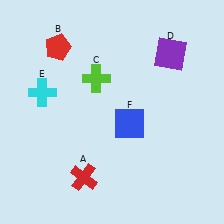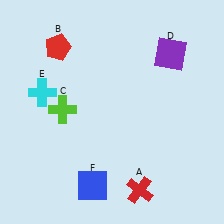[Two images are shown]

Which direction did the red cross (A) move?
The red cross (A) moved right.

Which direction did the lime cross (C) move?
The lime cross (C) moved left.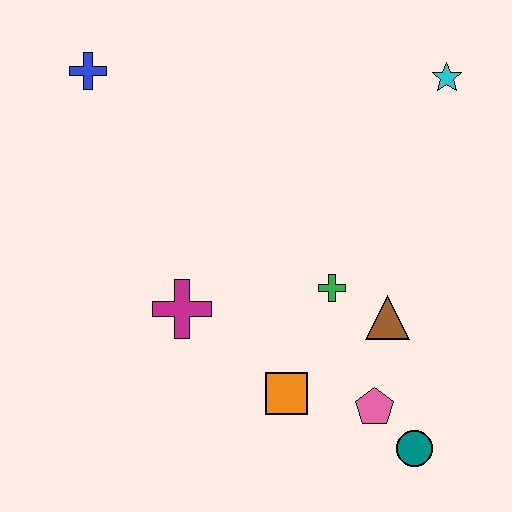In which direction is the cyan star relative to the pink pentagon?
The cyan star is above the pink pentagon.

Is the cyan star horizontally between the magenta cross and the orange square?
No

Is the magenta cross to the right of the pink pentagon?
No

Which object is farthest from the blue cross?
The teal circle is farthest from the blue cross.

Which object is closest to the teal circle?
The pink pentagon is closest to the teal circle.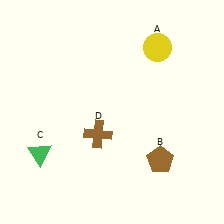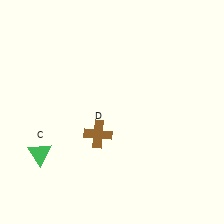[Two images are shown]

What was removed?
The yellow circle (A), the brown pentagon (B) were removed in Image 2.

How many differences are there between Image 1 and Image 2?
There are 2 differences between the two images.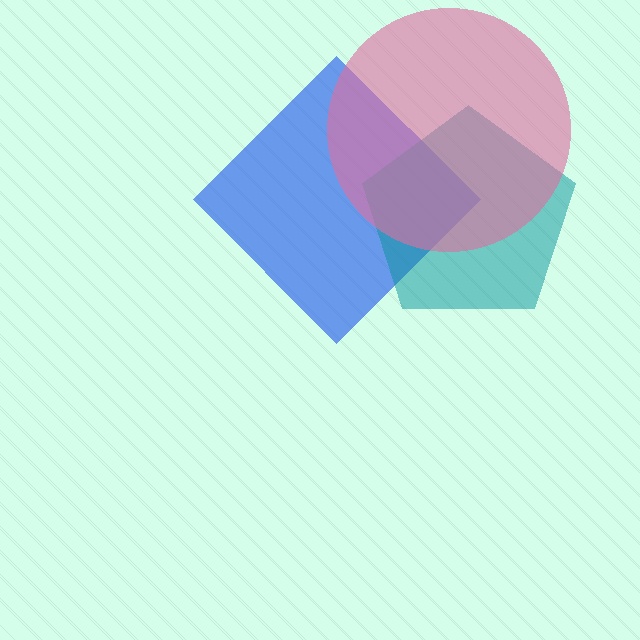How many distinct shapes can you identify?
There are 3 distinct shapes: a blue diamond, a teal pentagon, a pink circle.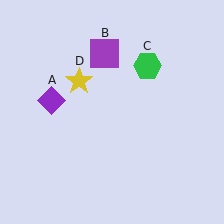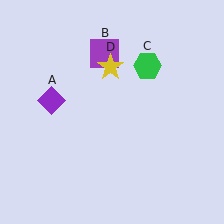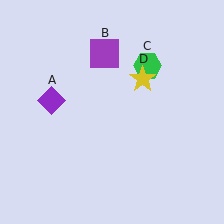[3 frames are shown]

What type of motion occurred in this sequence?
The yellow star (object D) rotated clockwise around the center of the scene.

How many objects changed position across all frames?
1 object changed position: yellow star (object D).